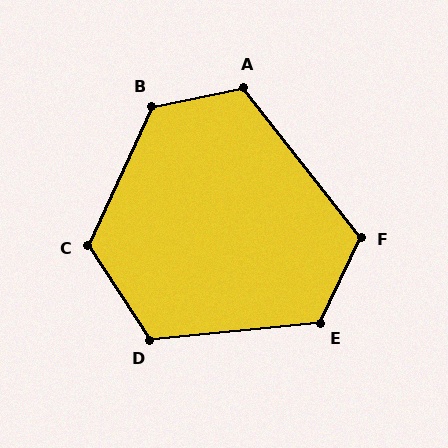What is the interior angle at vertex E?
Approximately 122 degrees (obtuse).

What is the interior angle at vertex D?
Approximately 117 degrees (obtuse).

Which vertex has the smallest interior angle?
F, at approximately 116 degrees.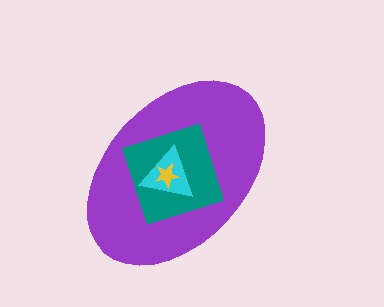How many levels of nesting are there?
4.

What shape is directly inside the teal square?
The cyan triangle.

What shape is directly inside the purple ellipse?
The teal square.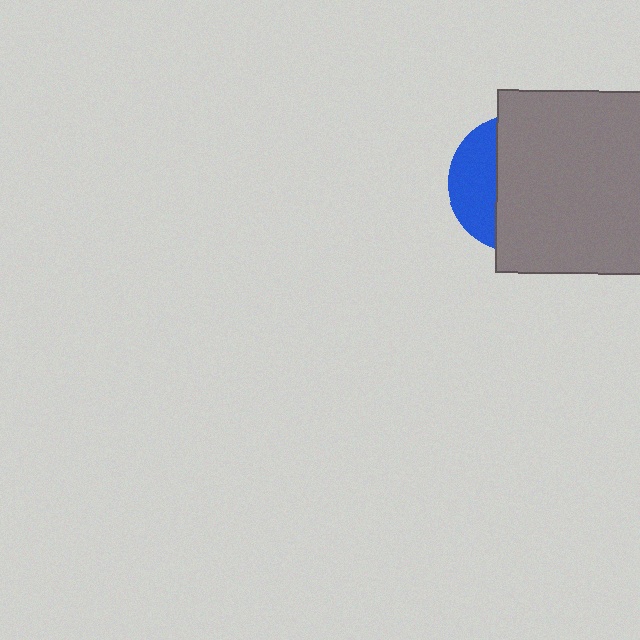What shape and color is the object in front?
The object in front is a gray square.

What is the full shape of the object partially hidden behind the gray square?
The partially hidden object is a blue circle.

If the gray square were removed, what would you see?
You would see the complete blue circle.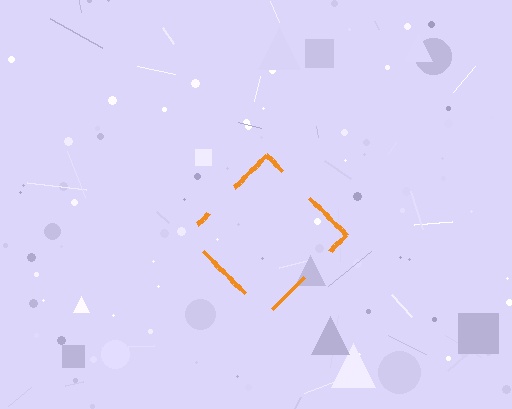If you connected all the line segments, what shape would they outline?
They would outline a diamond.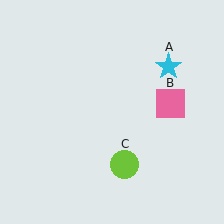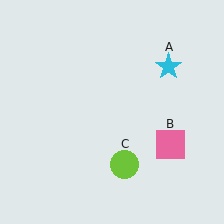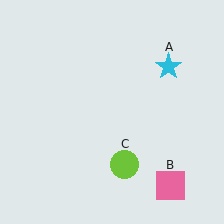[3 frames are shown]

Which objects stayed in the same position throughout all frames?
Cyan star (object A) and lime circle (object C) remained stationary.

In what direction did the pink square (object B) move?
The pink square (object B) moved down.